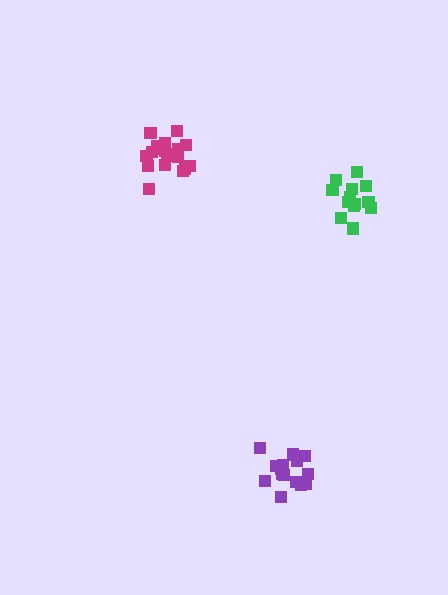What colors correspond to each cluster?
The clusters are colored: purple, magenta, green.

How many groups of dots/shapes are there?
There are 3 groups.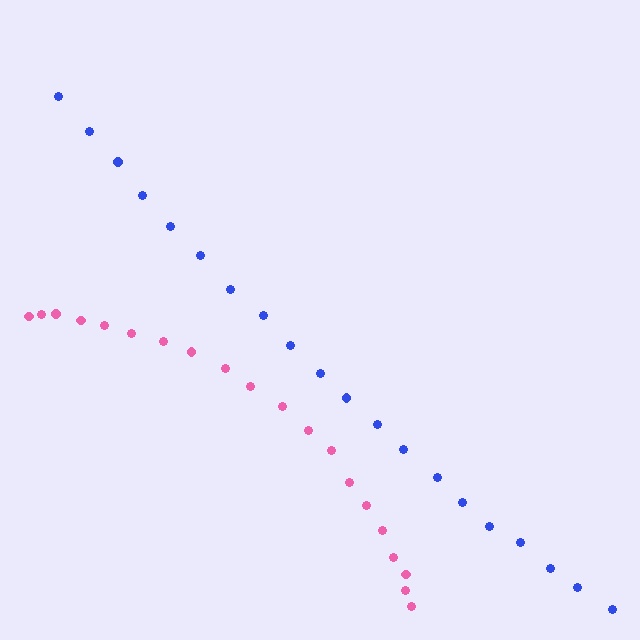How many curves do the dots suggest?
There are 2 distinct paths.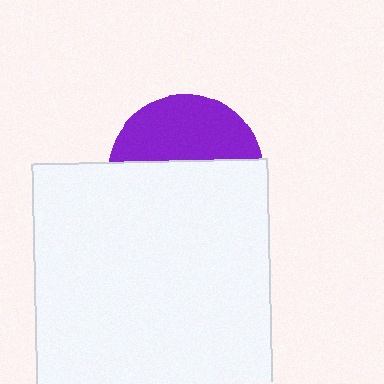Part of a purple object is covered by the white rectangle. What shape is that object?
It is a circle.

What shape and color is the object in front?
The object in front is a white rectangle.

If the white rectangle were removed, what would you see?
You would see the complete purple circle.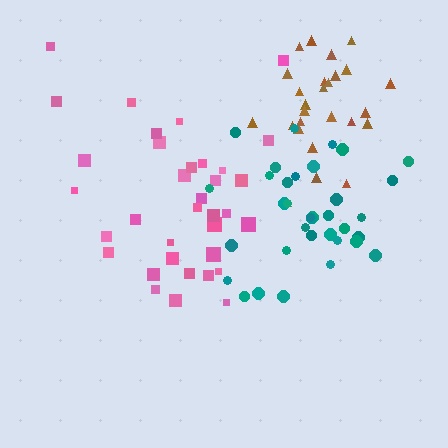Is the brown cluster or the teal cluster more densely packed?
Brown.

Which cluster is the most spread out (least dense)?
Pink.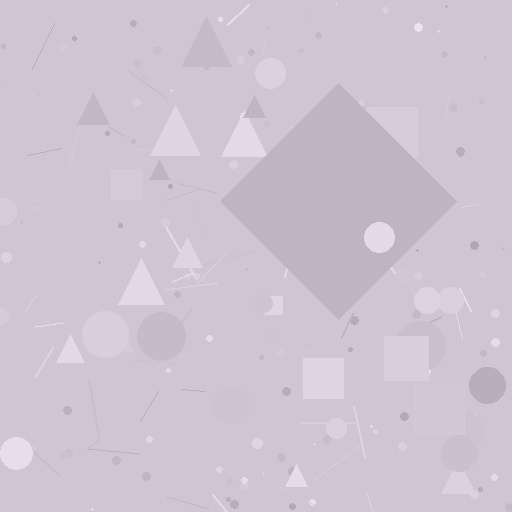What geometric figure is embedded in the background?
A diamond is embedded in the background.